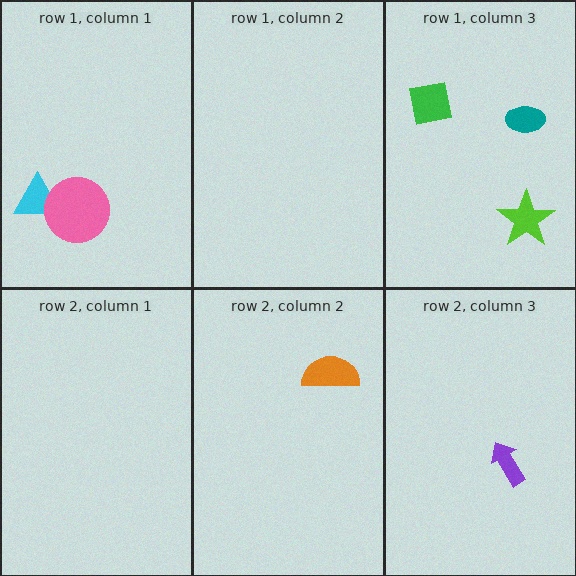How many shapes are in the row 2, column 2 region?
1.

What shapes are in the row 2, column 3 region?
The purple arrow.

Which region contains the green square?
The row 1, column 3 region.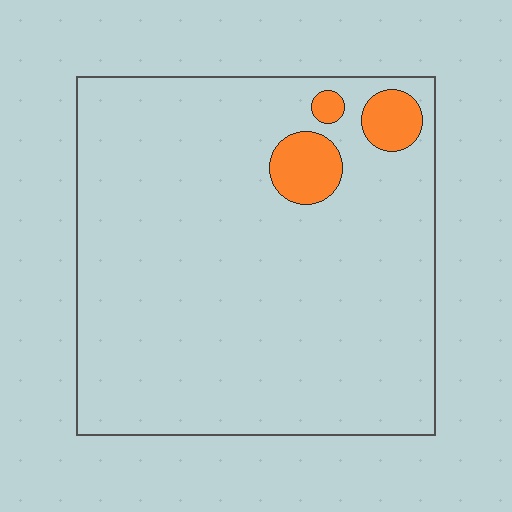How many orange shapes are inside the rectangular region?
3.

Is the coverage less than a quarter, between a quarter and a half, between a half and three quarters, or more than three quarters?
Less than a quarter.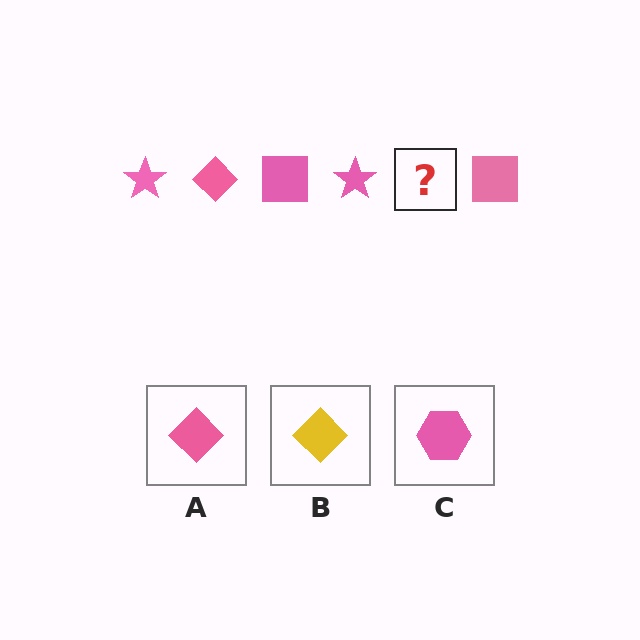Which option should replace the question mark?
Option A.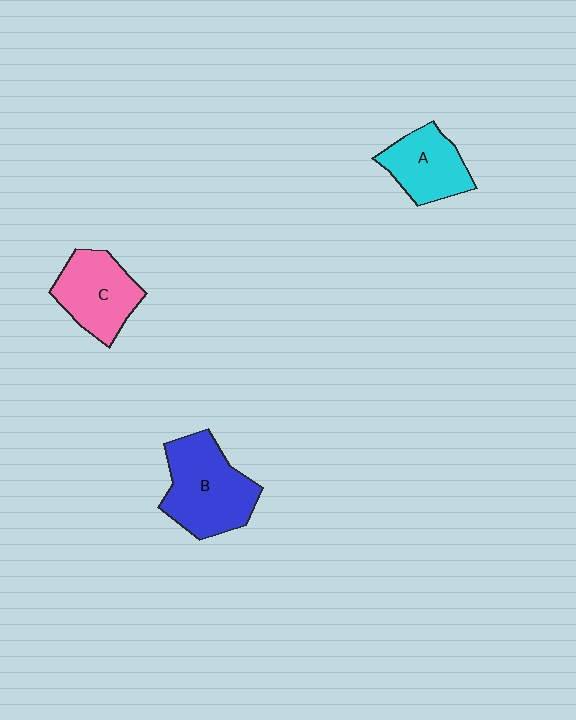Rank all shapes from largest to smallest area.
From largest to smallest: B (blue), C (pink), A (cyan).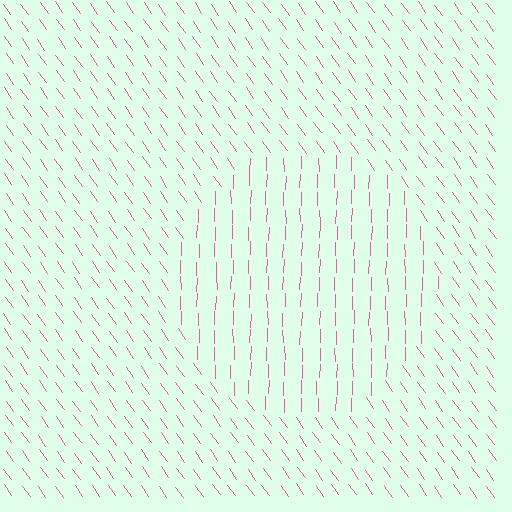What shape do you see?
I see a circle.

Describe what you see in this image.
The image is filled with small pink line segments. A circle region in the image has lines oriented differently from the surrounding lines, creating a visible texture boundary.